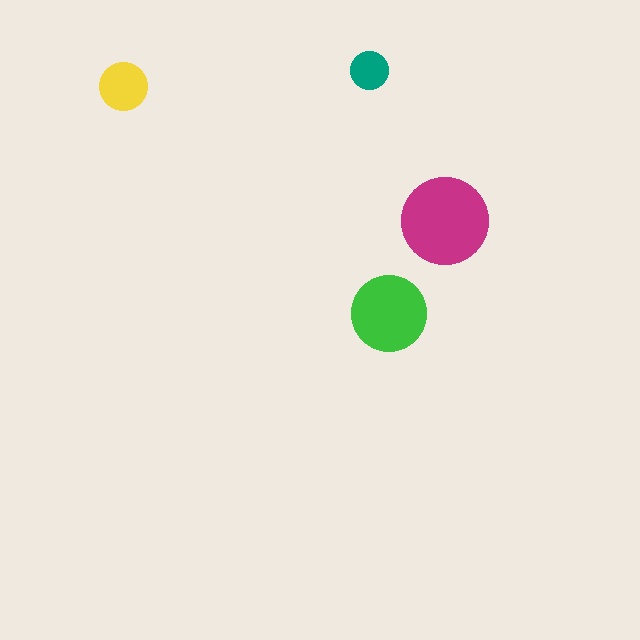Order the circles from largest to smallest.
the magenta one, the green one, the yellow one, the teal one.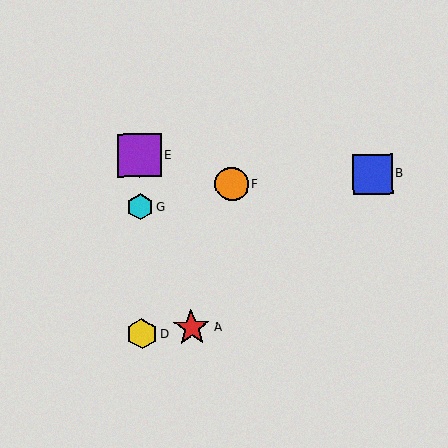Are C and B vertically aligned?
No, C is at x≈139 and B is at x≈373.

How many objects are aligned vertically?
4 objects (C, D, E, G) are aligned vertically.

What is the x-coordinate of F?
Object F is at x≈232.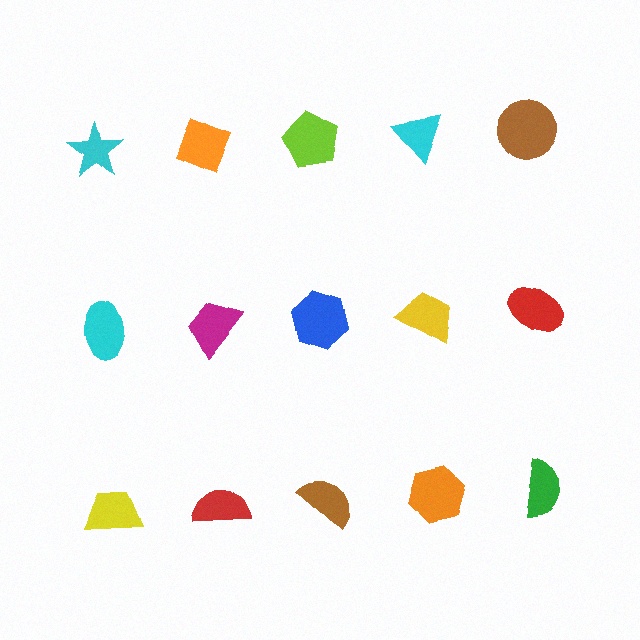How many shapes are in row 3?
5 shapes.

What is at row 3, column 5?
A green semicircle.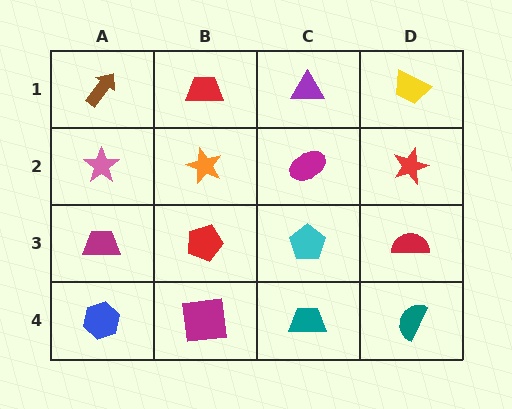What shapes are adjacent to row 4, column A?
A magenta trapezoid (row 3, column A), a magenta square (row 4, column B).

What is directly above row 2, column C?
A purple triangle.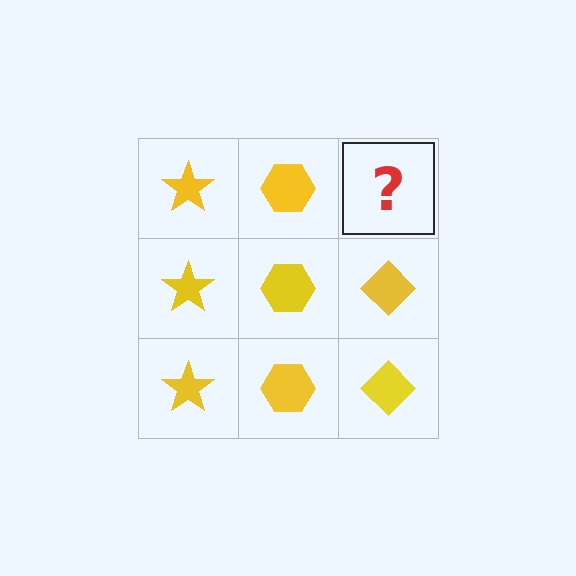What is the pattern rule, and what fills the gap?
The rule is that each column has a consistent shape. The gap should be filled with a yellow diamond.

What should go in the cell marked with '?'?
The missing cell should contain a yellow diamond.